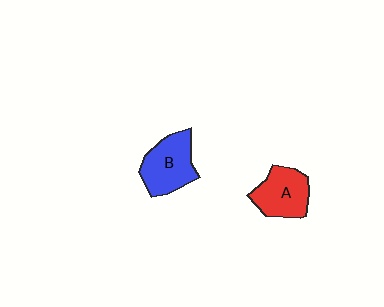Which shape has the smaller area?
Shape A (red).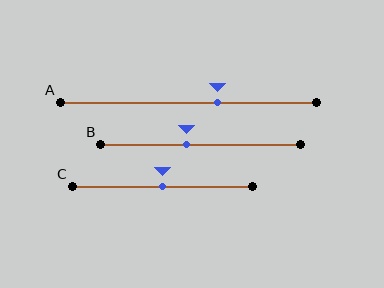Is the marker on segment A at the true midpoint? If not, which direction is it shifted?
No, the marker on segment A is shifted to the right by about 11% of the segment length.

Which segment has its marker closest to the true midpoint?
Segment C has its marker closest to the true midpoint.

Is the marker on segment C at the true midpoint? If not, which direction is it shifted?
Yes, the marker on segment C is at the true midpoint.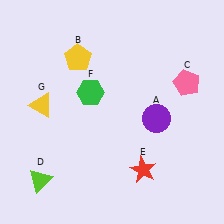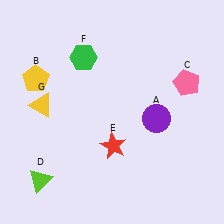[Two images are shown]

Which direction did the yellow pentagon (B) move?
The yellow pentagon (B) moved left.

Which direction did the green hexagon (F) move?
The green hexagon (F) moved up.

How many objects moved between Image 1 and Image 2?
3 objects moved between the two images.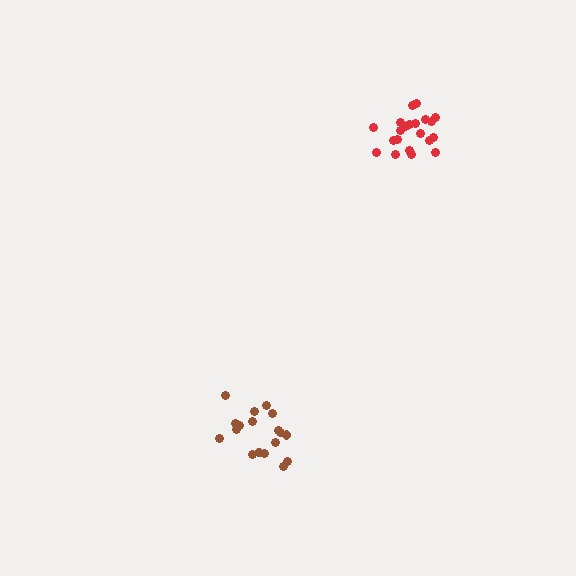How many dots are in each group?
Group 1: 18 dots, Group 2: 21 dots (39 total).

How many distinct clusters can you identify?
There are 2 distinct clusters.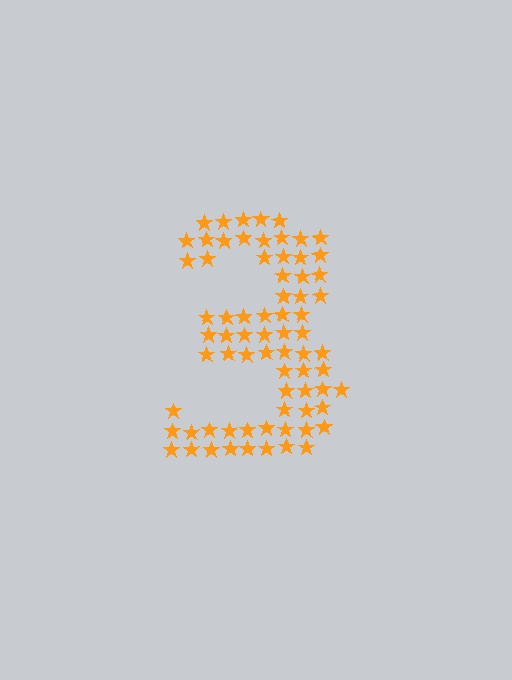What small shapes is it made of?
It is made of small stars.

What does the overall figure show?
The overall figure shows the digit 3.